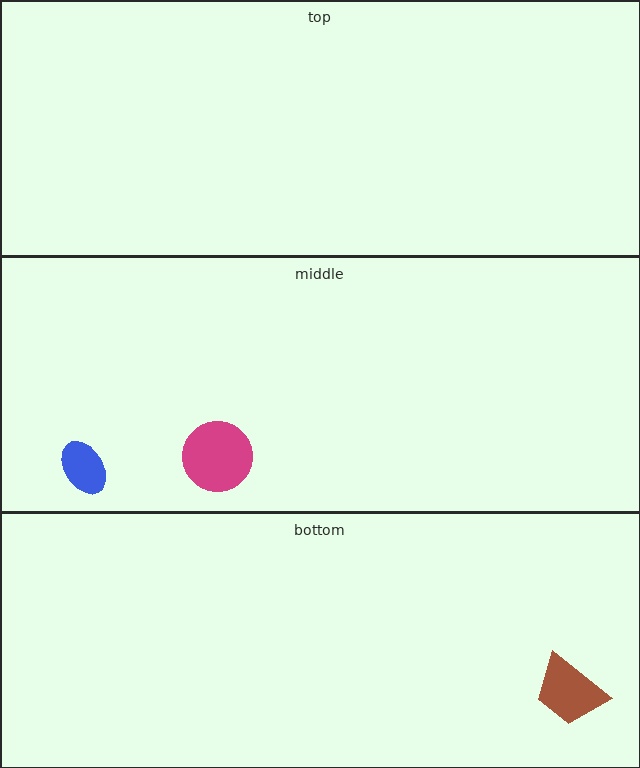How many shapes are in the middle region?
2.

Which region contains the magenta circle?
The middle region.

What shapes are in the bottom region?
The brown trapezoid.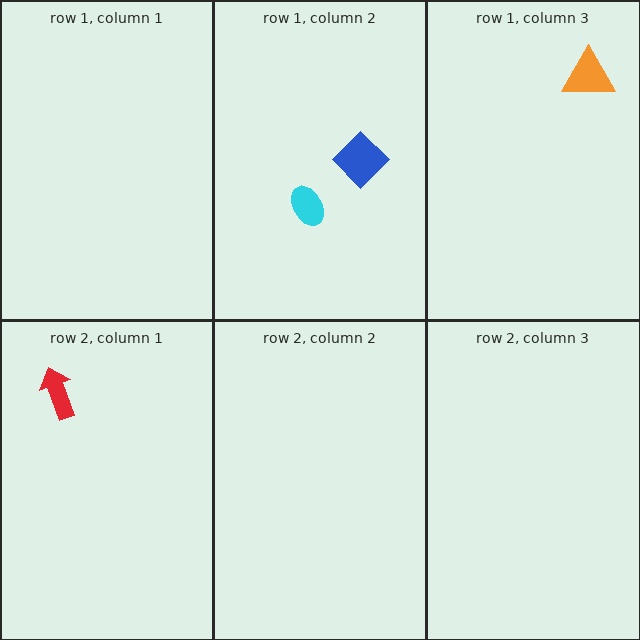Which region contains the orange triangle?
The row 1, column 3 region.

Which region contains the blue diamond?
The row 1, column 2 region.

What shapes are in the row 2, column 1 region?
The red arrow.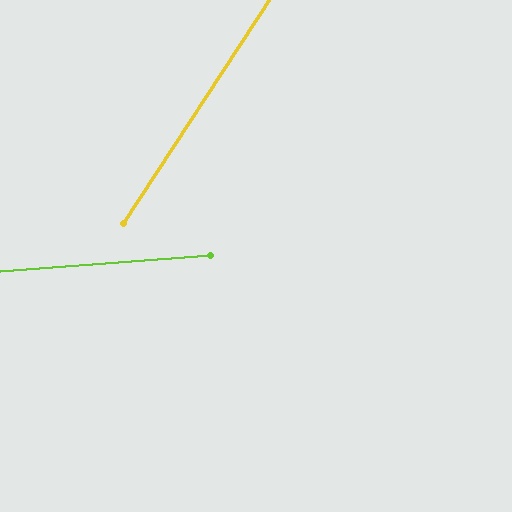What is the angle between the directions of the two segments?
Approximately 53 degrees.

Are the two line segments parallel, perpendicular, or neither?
Neither parallel nor perpendicular — they differ by about 53°.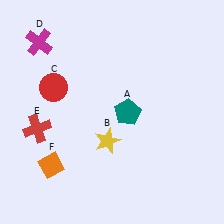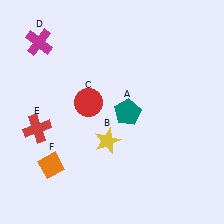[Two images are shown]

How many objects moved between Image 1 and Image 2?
1 object moved between the two images.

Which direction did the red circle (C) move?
The red circle (C) moved right.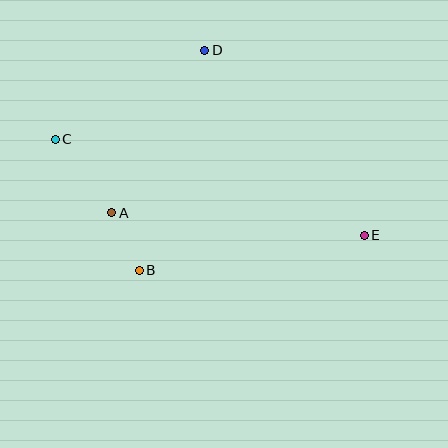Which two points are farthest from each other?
Points C and E are farthest from each other.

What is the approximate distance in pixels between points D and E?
The distance between D and E is approximately 244 pixels.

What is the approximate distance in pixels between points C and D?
The distance between C and D is approximately 174 pixels.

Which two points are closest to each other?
Points A and B are closest to each other.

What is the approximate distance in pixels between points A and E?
The distance between A and E is approximately 254 pixels.